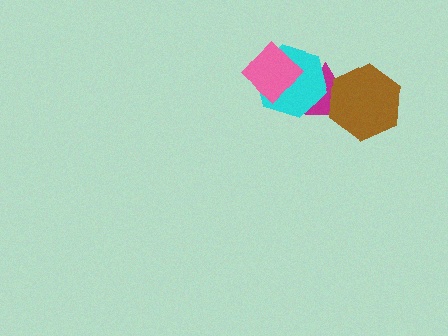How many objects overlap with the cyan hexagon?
2 objects overlap with the cyan hexagon.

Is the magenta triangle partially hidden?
Yes, it is partially covered by another shape.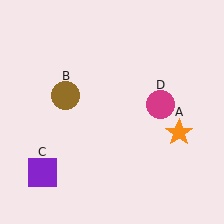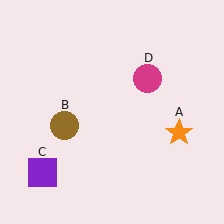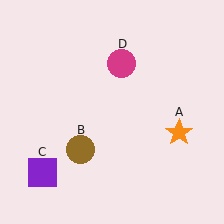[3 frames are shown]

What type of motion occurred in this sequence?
The brown circle (object B), magenta circle (object D) rotated counterclockwise around the center of the scene.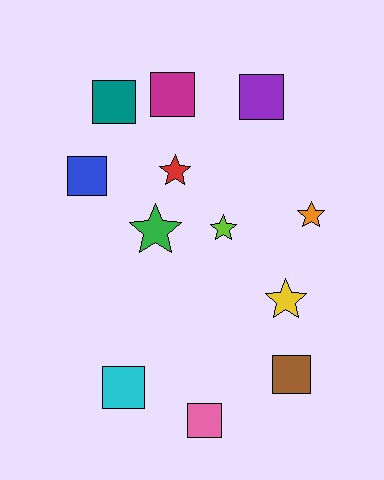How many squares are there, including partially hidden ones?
There are 7 squares.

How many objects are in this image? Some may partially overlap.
There are 12 objects.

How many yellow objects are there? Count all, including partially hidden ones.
There is 1 yellow object.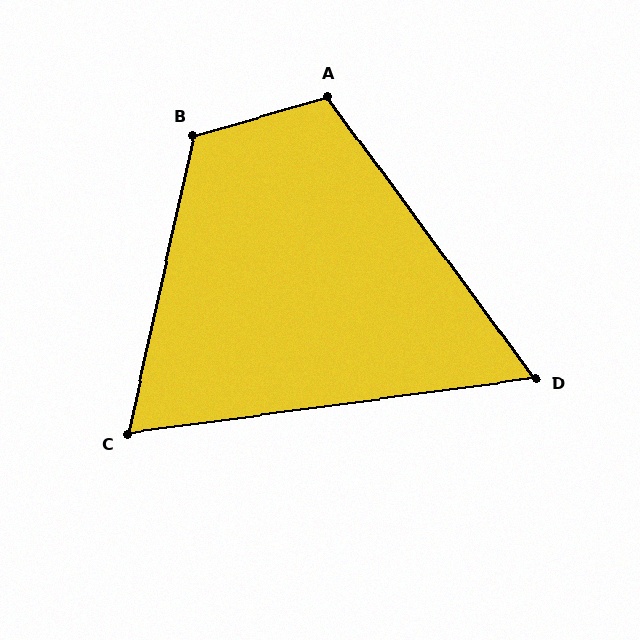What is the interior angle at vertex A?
Approximately 110 degrees (obtuse).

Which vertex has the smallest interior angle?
D, at approximately 61 degrees.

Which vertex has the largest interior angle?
B, at approximately 119 degrees.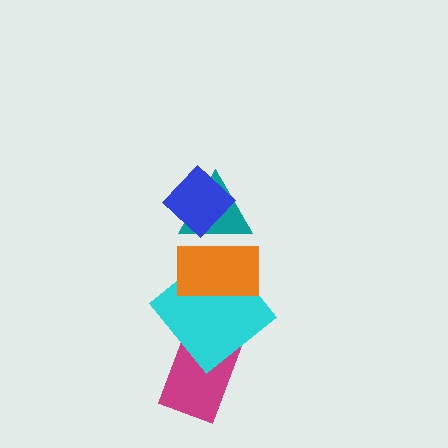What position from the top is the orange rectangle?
The orange rectangle is 3rd from the top.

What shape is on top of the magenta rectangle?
The cyan diamond is on top of the magenta rectangle.